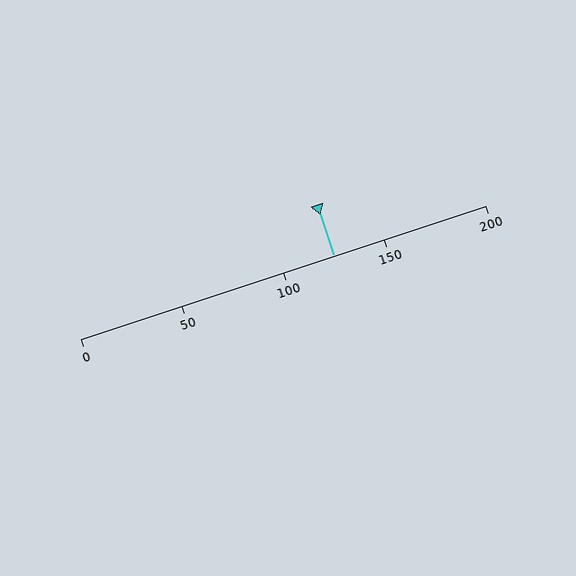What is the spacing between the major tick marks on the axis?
The major ticks are spaced 50 apart.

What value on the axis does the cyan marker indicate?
The marker indicates approximately 125.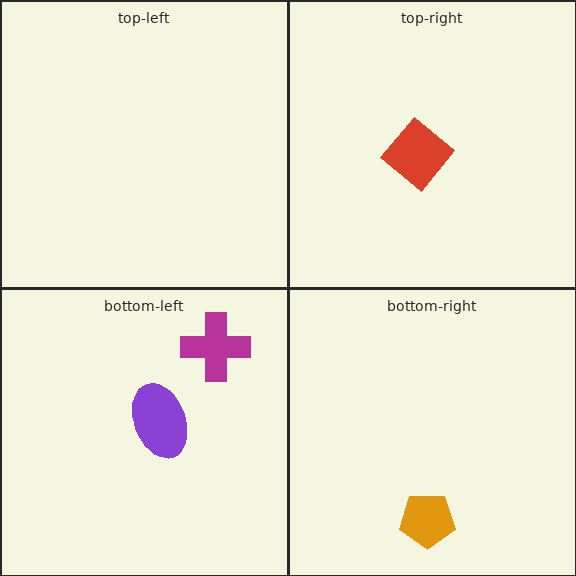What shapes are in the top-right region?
The red diamond.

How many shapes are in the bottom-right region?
1.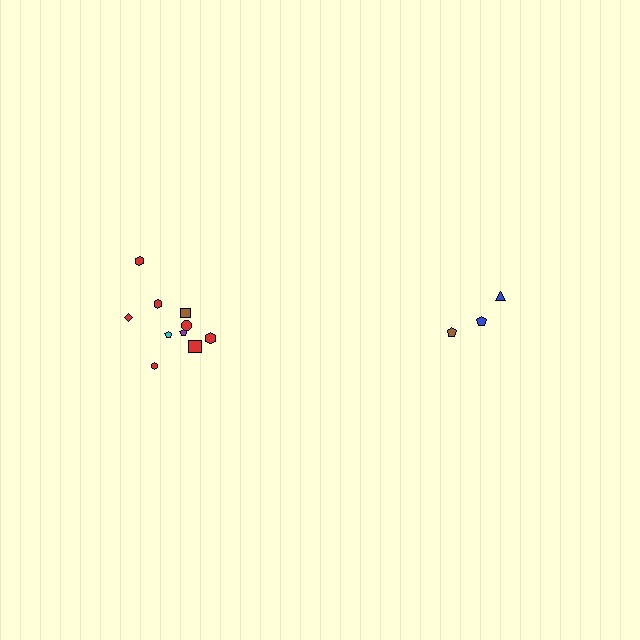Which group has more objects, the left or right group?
The left group.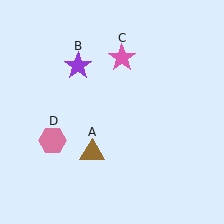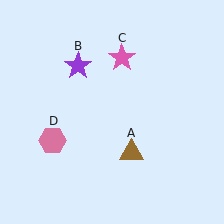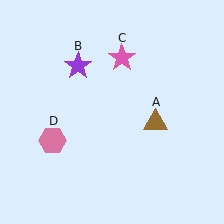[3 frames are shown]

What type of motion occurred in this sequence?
The brown triangle (object A) rotated counterclockwise around the center of the scene.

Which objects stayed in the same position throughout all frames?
Purple star (object B) and pink star (object C) and pink hexagon (object D) remained stationary.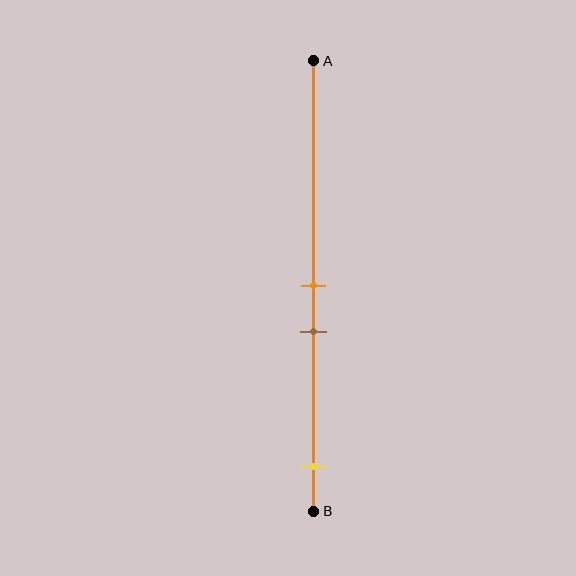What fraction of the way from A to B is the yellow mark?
The yellow mark is approximately 90% (0.9) of the way from A to B.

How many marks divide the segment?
There are 3 marks dividing the segment.